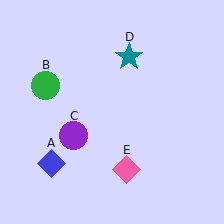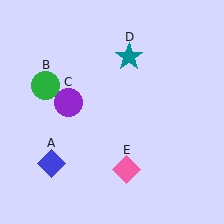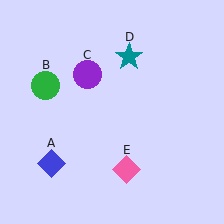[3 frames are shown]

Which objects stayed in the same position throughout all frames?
Blue diamond (object A) and green circle (object B) and teal star (object D) and pink diamond (object E) remained stationary.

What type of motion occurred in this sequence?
The purple circle (object C) rotated clockwise around the center of the scene.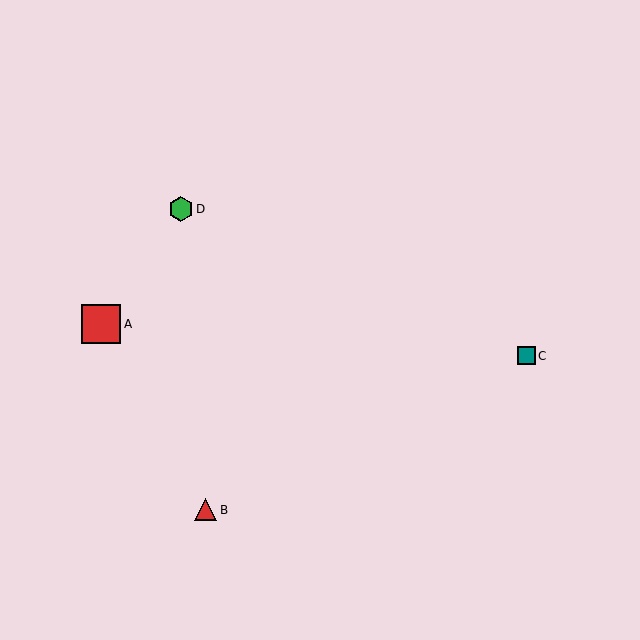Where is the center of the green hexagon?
The center of the green hexagon is at (181, 209).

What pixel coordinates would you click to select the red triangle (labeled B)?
Click at (206, 510) to select the red triangle B.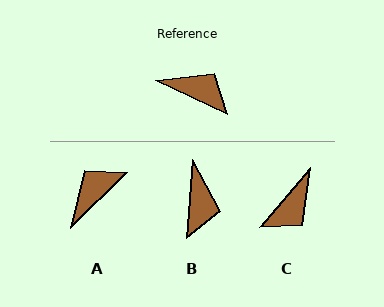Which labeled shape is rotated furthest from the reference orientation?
C, about 105 degrees away.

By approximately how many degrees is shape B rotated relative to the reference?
Approximately 70 degrees clockwise.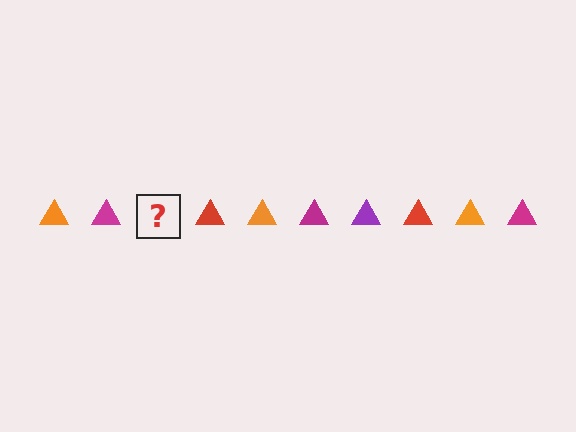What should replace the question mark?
The question mark should be replaced with a purple triangle.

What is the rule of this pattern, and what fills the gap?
The rule is that the pattern cycles through orange, magenta, purple, red triangles. The gap should be filled with a purple triangle.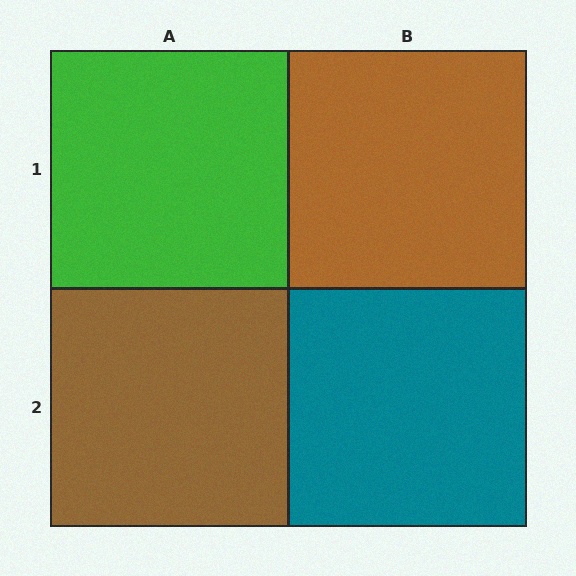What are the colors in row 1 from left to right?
Green, brown.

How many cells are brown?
2 cells are brown.